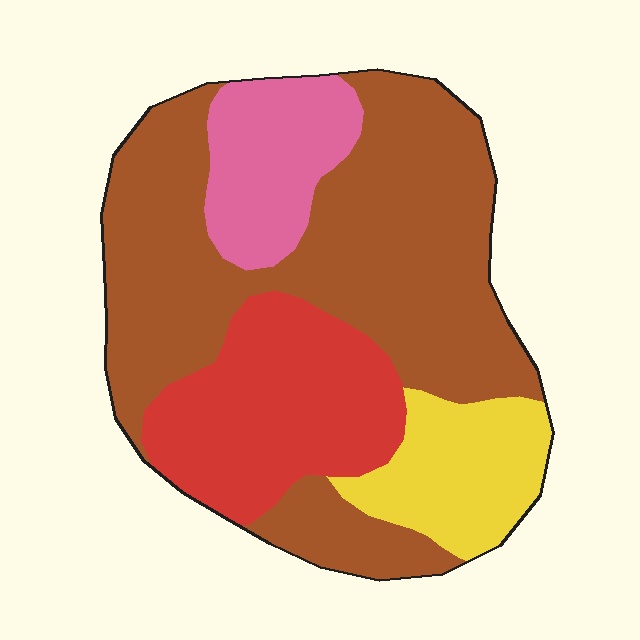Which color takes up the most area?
Brown, at roughly 55%.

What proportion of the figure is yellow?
Yellow covers around 15% of the figure.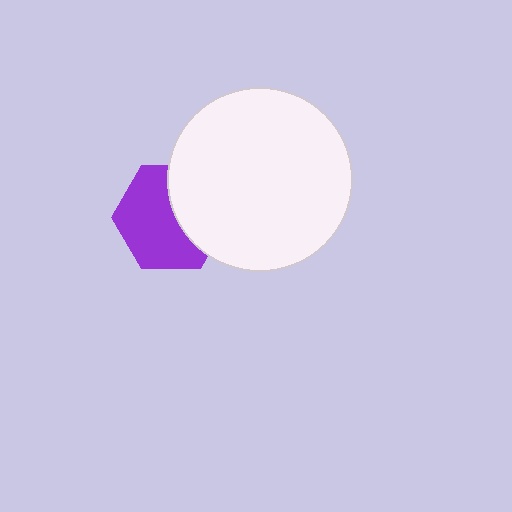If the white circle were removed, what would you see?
You would see the complete purple hexagon.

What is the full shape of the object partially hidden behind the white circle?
The partially hidden object is a purple hexagon.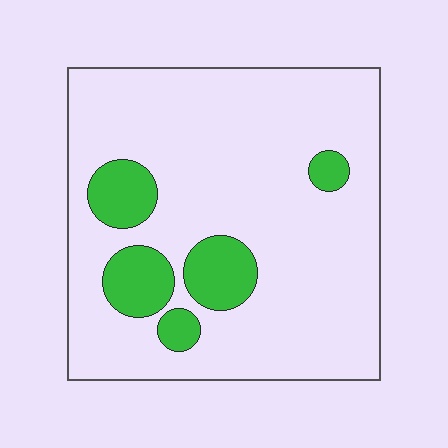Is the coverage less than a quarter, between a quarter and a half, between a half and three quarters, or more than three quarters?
Less than a quarter.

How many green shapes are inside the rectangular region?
5.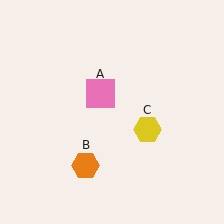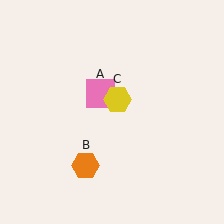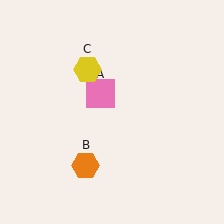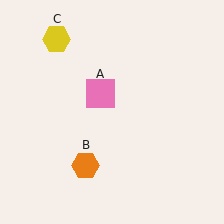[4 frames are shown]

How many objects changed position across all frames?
1 object changed position: yellow hexagon (object C).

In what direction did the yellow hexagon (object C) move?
The yellow hexagon (object C) moved up and to the left.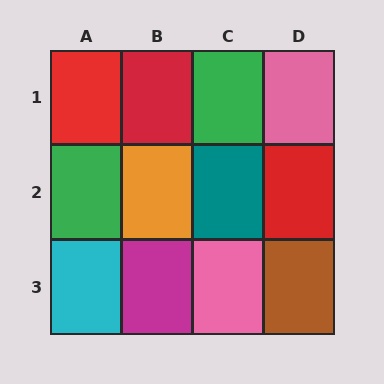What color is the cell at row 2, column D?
Red.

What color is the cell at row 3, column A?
Cyan.